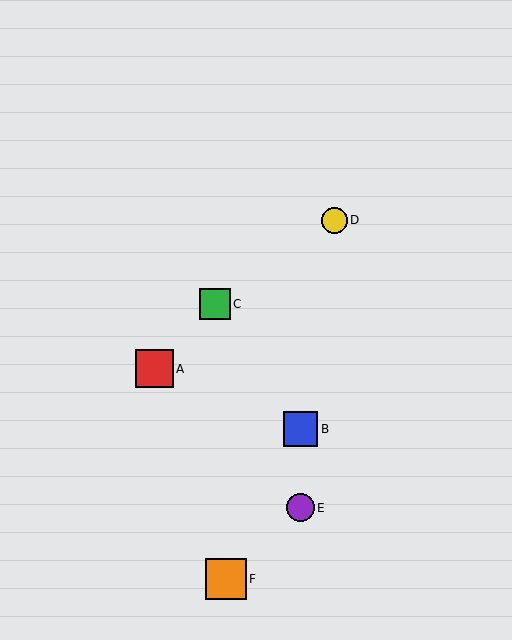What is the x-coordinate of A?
Object A is at x≈154.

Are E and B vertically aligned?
Yes, both are at x≈301.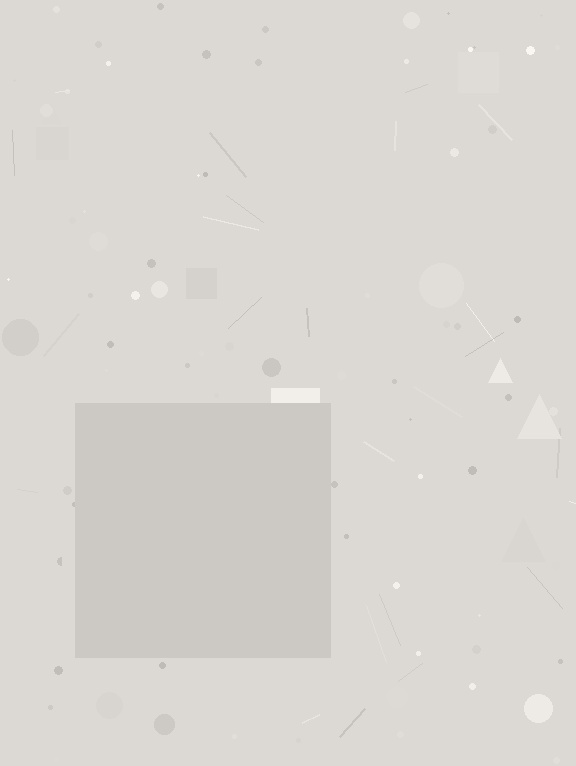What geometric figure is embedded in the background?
A square is embedded in the background.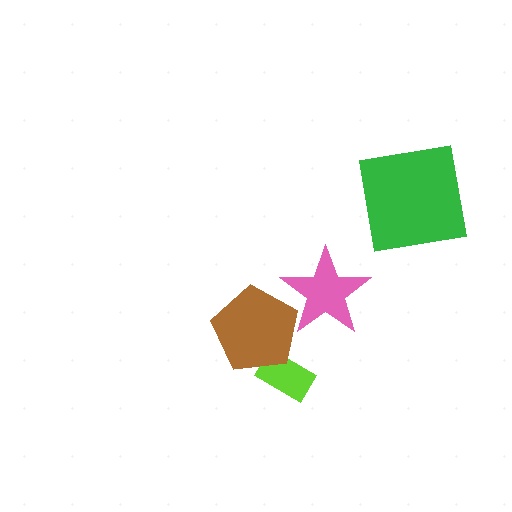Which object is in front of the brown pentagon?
The pink star is in front of the brown pentagon.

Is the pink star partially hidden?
No, no other shape covers it.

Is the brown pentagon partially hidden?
Yes, it is partially covered by another shape.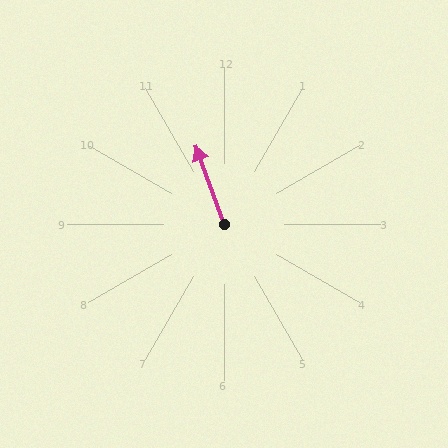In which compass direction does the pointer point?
North.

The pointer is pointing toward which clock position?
Roughly 11 o'clock.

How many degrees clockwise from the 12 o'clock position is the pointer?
Approximately 340 degrees.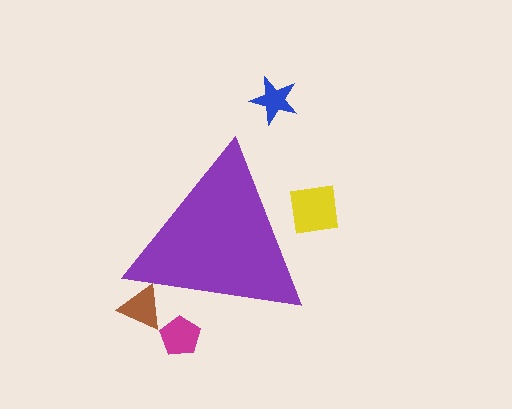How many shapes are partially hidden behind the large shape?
3 shapes are partially hidden.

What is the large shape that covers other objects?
A purple triangle.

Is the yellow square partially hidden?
Yes, the yellow square is partially hidden behind the purple triangle.